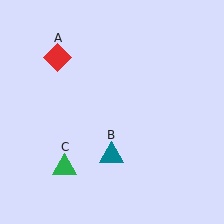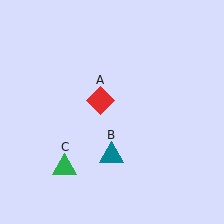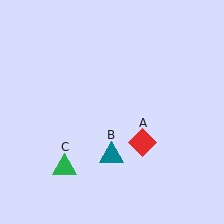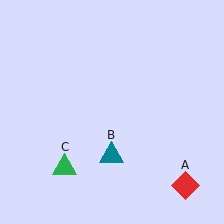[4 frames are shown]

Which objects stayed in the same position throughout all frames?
Teal triangle (object B) and green triangle (object C) remained stationary.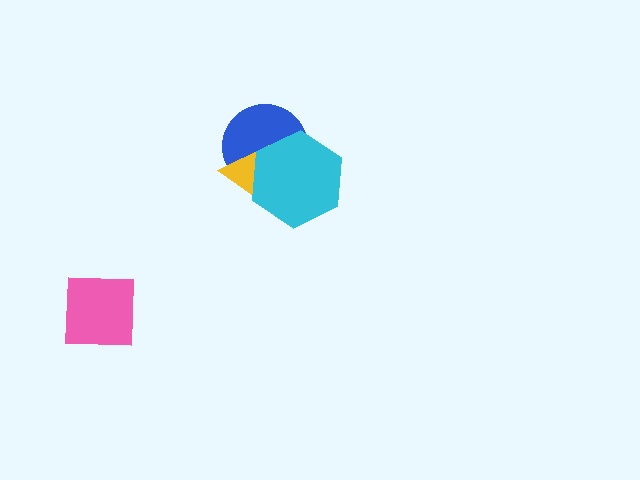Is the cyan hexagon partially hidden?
No, no other shape covers it.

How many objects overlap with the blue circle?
2 objects overlap with the blue circle.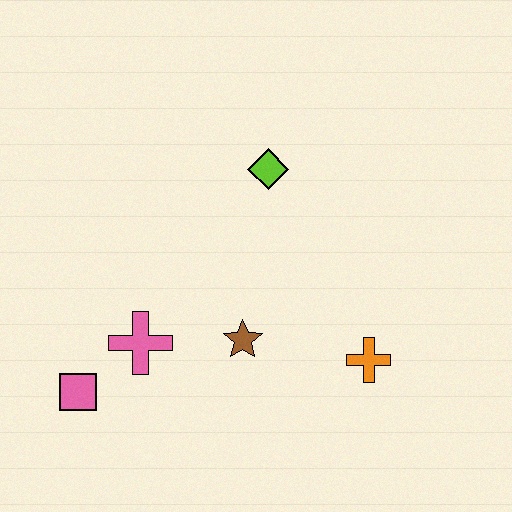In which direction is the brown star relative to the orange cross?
The brown star is to the left of the orange cross.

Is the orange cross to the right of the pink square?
Yes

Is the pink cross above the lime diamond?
No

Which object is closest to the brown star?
The pink cross is closest to the brown star.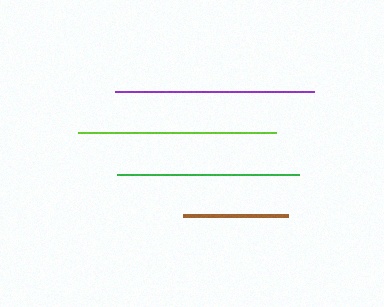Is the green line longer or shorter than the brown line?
The green line is longer than the brown line.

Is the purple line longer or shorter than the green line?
The purple line is longer than the green line.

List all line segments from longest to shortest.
From longest to shortest: purple, lime, green, brown.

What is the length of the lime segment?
The lime segment is approximately 198 pixels long.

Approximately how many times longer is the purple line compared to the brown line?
The purple line is approximately 1.9 times the length of the brown line.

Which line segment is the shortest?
The brown line is the shortest at approximately 105 pixels.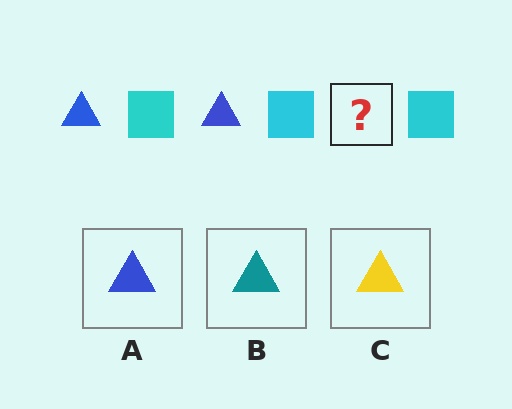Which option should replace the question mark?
Option A.